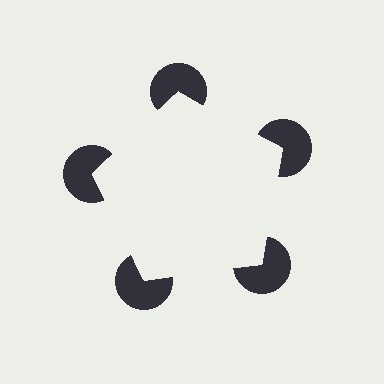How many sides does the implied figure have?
5 sides.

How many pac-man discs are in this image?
There are 5 — one at each vertex of the illusory pentagon.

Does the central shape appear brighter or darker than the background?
It typically appears slightly brighter than the background, even though no actual brightness change is drawn.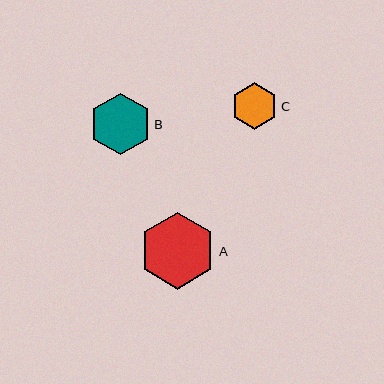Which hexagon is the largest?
Hexagon A is the largest with a size of approximately 77 pixels.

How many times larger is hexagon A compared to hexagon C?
Hexagon A is approximately 1.6 times the size of hexagon C.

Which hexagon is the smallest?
Hexagon C is the smallest with a size of approximately 47 pixels.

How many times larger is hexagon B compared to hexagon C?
Hexagon B is approximately 1.3 times the size of hexagon C.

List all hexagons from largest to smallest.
From largest to smallest: A, B, C.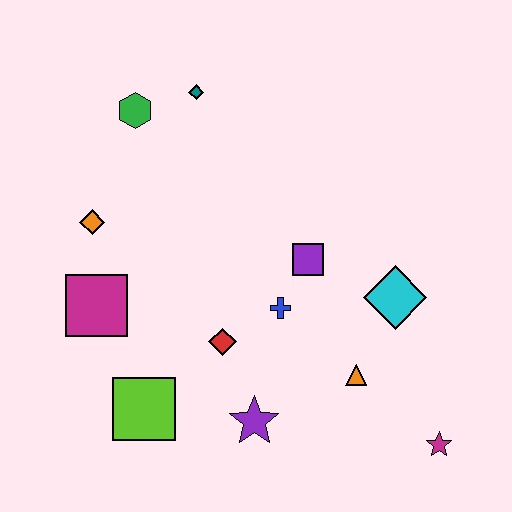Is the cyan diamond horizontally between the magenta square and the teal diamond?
No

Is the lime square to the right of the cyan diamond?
No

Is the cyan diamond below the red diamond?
No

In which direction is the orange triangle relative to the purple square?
The orange triangle is below the purple square.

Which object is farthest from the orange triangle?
The green hexagon is farthest from the orange triangle.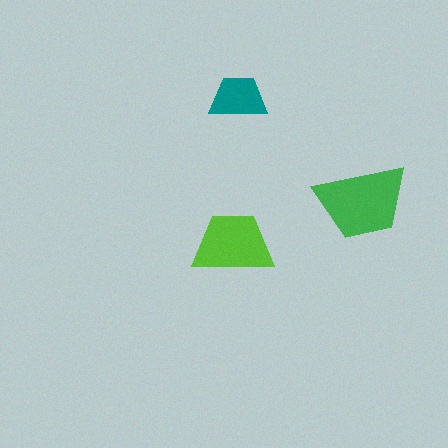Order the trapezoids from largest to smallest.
the green one, the lime one, the teal one.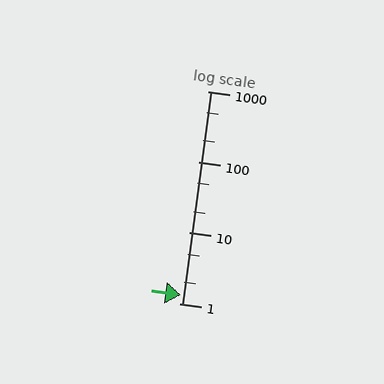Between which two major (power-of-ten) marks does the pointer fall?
The pointer is between 1 and 10.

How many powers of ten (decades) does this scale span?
The scale spans 3 decades, from 1 to 1000.